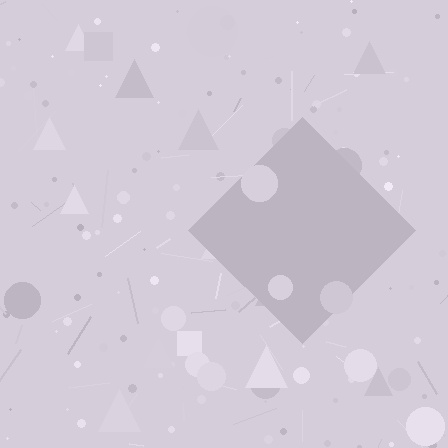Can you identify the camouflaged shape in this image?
The camouflaged shape is a diamond.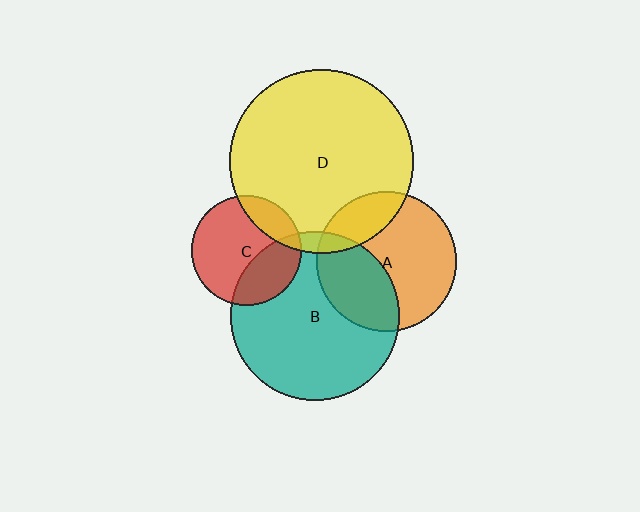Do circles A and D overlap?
Yes.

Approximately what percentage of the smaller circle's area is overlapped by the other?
Approximately 20%.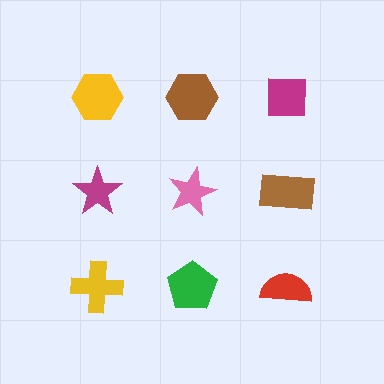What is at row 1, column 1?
A yellow hexagon.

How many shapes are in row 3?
3 shapes.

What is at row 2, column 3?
A brown rectangle.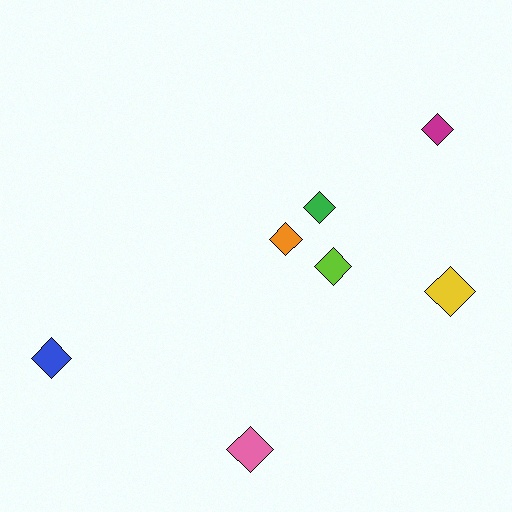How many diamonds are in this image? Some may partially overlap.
There are 7 diamonds.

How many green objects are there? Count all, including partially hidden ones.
There is 1 green object.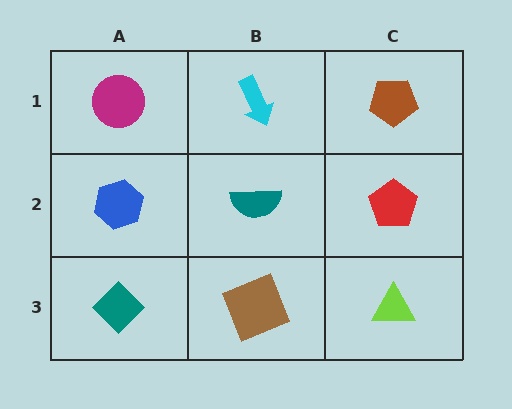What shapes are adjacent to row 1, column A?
A blue hexagon (row 2, column A), a cyan arrow (row 1, column B).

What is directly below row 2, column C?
A lime triangle.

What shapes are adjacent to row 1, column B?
A teal semicircle (row 2, column B), a magenta circle (row 1, column A), a brown pentagon (row 1, column C).